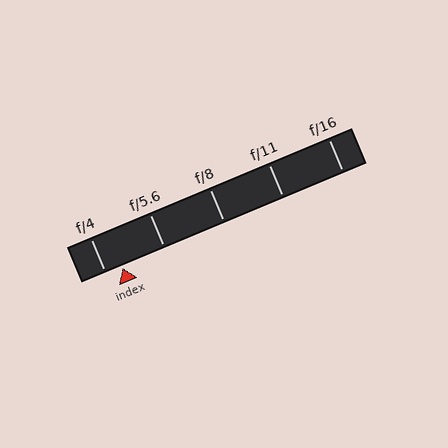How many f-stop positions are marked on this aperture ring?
There are 5 f-stop positions marked.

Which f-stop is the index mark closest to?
The index mark is closest to f/4.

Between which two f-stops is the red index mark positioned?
The index mark is between f/4 and f/5.6.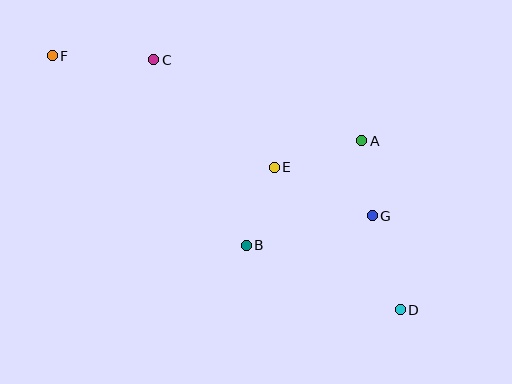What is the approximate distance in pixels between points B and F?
The distance between B and F is approximately 271 pixels.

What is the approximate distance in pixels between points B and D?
The distance between B and D is approximately 167 pixels.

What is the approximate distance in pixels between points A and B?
The distance between A and B is approximately 156 pixels.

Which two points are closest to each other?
Points A and G are closest to each other.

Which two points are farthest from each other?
Points D and F are farthest from each other.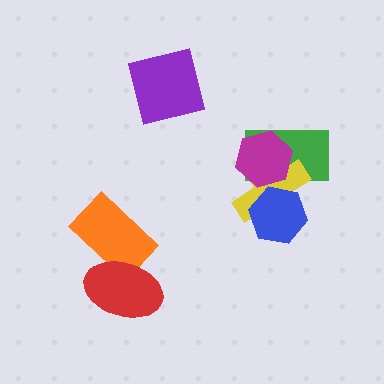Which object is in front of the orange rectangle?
The red ellipse is in front of the orange rectangle.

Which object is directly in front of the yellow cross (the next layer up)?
The blue hexagon is directly in front of the yellow cross.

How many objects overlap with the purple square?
0 objects overlap with the purple square.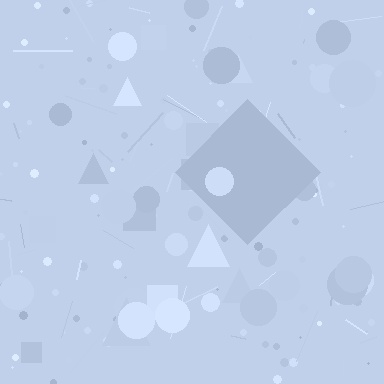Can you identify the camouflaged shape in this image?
The camouflaged shape is a diamond.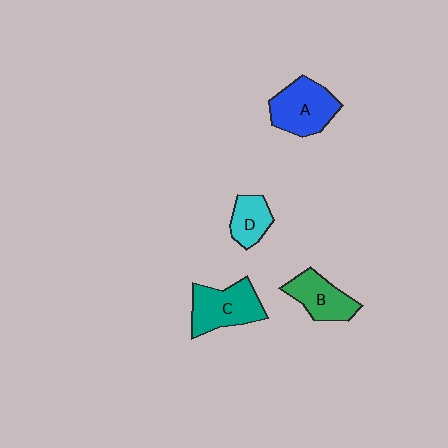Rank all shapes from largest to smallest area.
From largest to smallest: A (blue), C (teal), B (green), D (cyan).